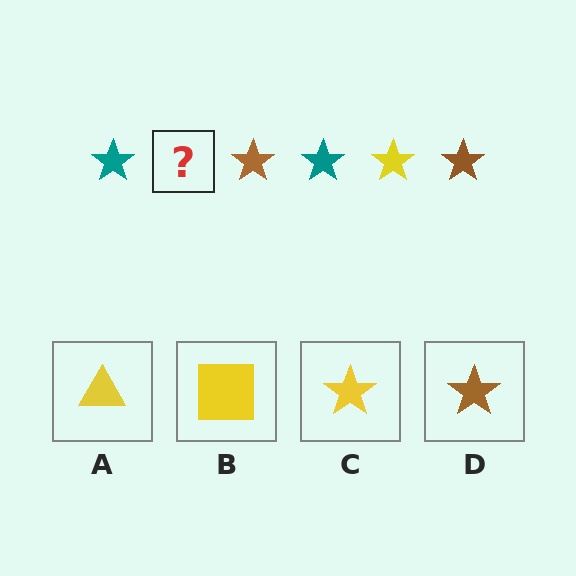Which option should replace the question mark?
Option C.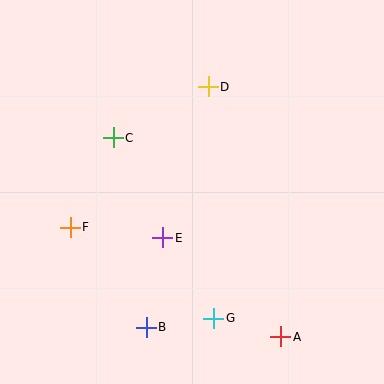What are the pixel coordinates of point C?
Point C is at (113, 138).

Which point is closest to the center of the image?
Point E at (163, 238) is closest to the center.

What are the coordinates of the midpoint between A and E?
The midpoint between A and E is at (222, 287).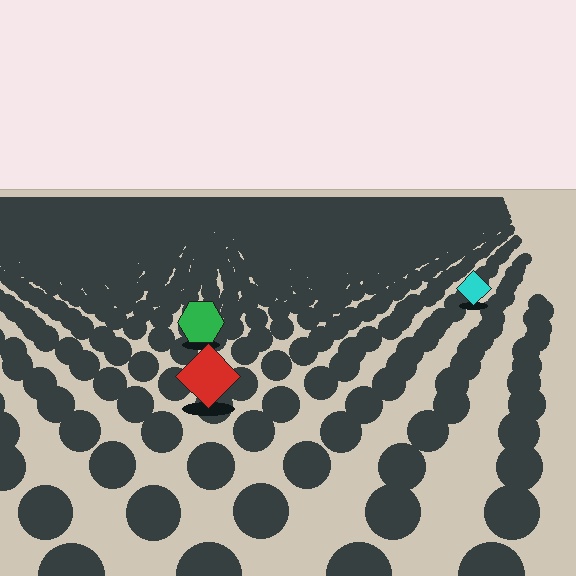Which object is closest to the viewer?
The red diamond is closest. The texture marks near it are larger and more spread out.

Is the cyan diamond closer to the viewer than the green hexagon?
No. The green hexagon is closer — you can tell from the texture gradient: the ground texture is coarser near it.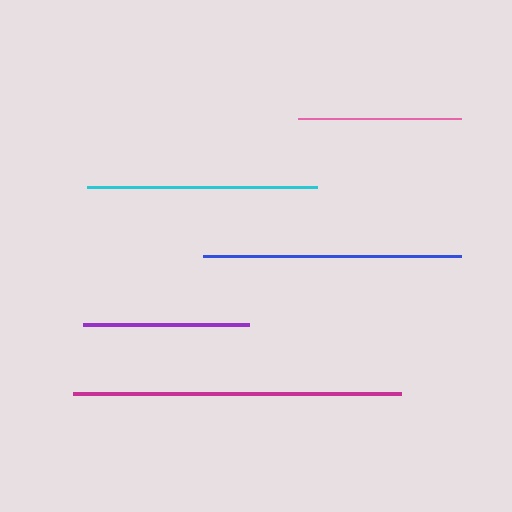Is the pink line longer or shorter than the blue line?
The blue line is longer than the pink line.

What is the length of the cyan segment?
The cyan segment is approximately 230 pixels long.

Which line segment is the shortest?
The pink line is the shortest at approximately 163 pixels.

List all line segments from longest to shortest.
From longest to shortest: magenta, blue, cyan, purple, pink.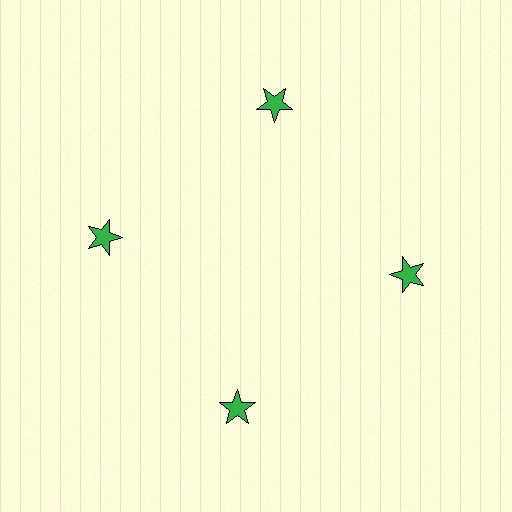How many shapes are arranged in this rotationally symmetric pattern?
There are 4 shapes, arranged in 4 groups of 1.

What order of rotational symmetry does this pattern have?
This pattern has 4-fold rotational symmetry.